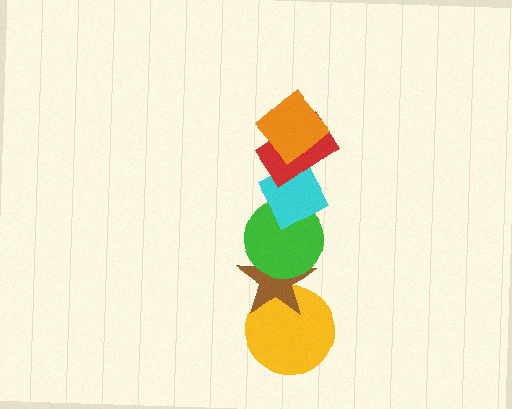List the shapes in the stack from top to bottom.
From top to bottom: the orange diamond, the red rectangle, the cyan diamond, the green circle, the brown star, the yellow circle.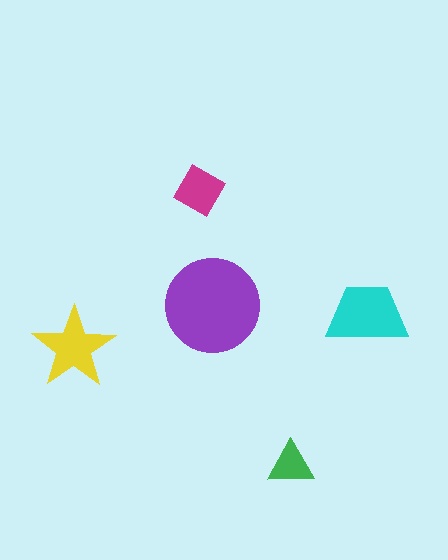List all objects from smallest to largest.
The green triangle, the magenta diamond, the yellow star, the cyan trapezoid, the purple circle.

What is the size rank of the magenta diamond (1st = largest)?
4th.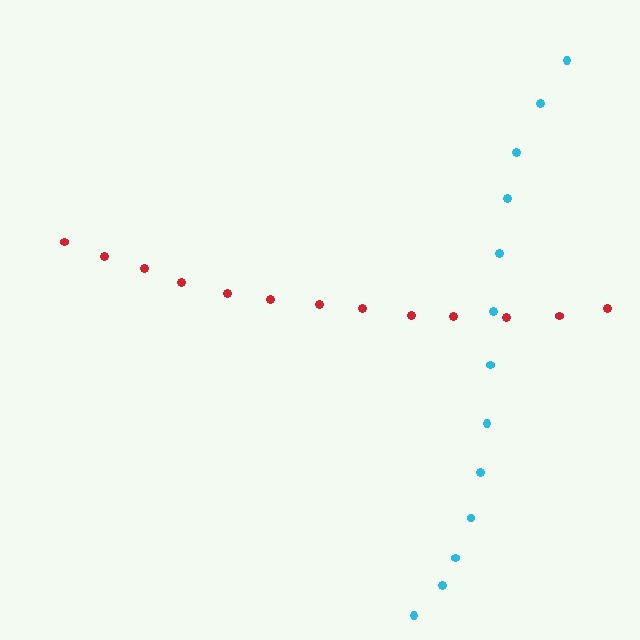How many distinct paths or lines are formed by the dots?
There are 2 distinct paths.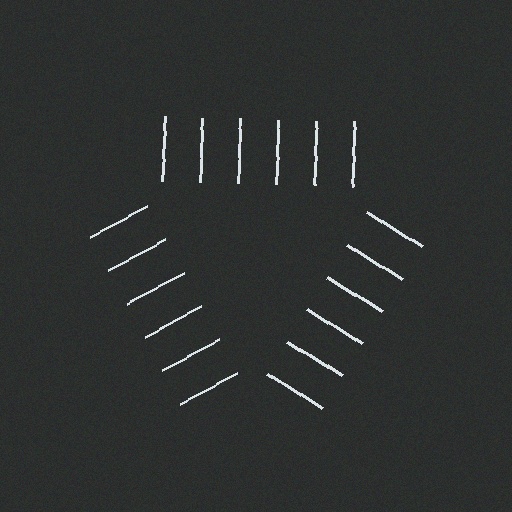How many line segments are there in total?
18 — 6 along each of the 3 edges.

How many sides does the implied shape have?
3 sides — the line-ends trace a triangle.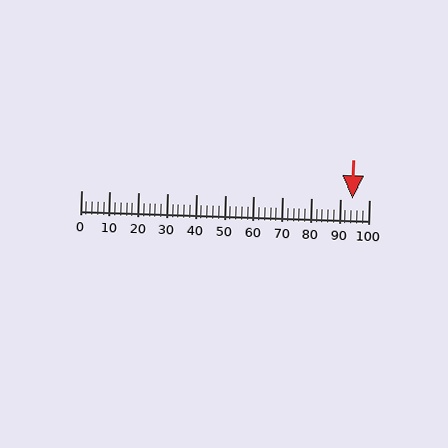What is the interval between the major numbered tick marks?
The major tick marks are spaced 10 units apart.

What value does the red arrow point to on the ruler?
The red arrow points to approximately 94.